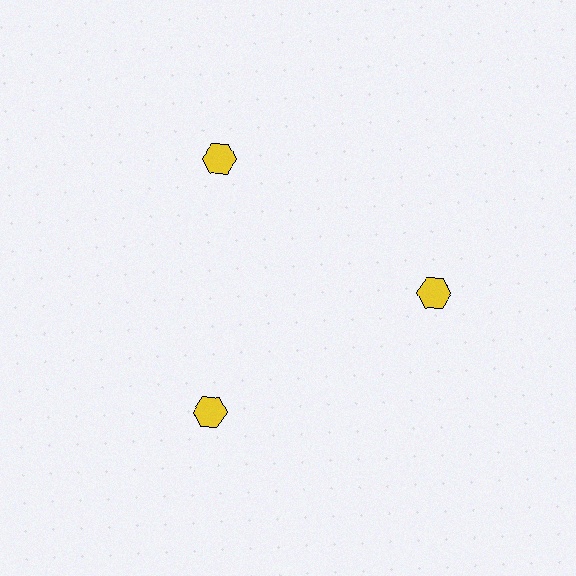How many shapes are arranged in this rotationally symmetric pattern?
There are 3 shapes, arranged in 3 groups of 1.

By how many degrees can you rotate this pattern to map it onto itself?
The pattern maps onto itself every 120 degrees of rotation.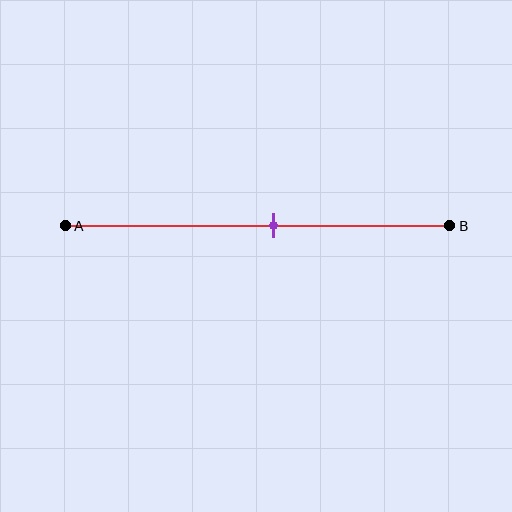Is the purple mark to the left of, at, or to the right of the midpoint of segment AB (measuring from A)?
The purple mark is to the right of the midpoint of segment AB.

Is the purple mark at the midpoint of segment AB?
No, the mark is at about 55% from A, not at the 50% midpoint.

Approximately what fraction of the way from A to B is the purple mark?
The purple mark is approximately 55% of the way from A to B.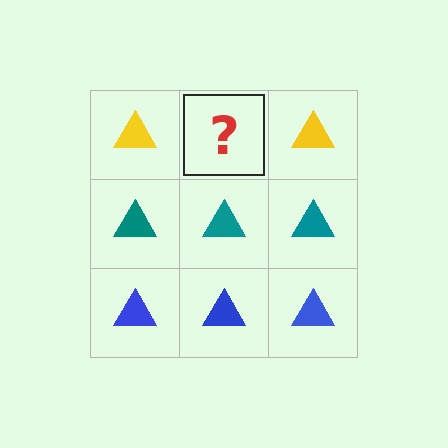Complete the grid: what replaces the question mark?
The question mark should be replaced with a yellow triangle.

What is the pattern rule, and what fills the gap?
The rule is that each row has a consistent color. The gap should be filled with a yellow triangle.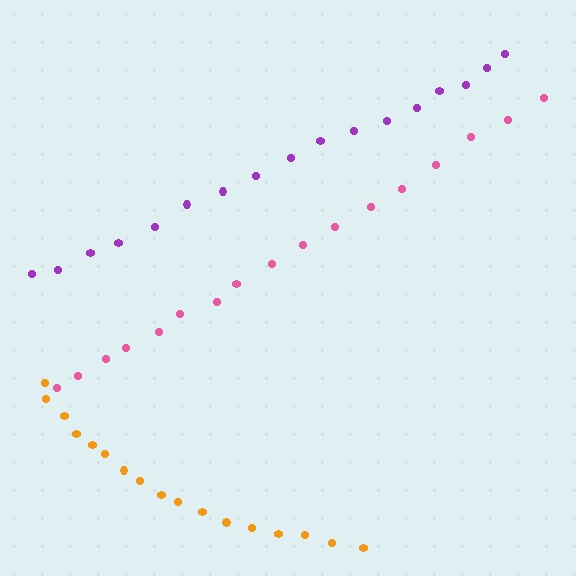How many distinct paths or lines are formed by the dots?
There are 3 distinct paths.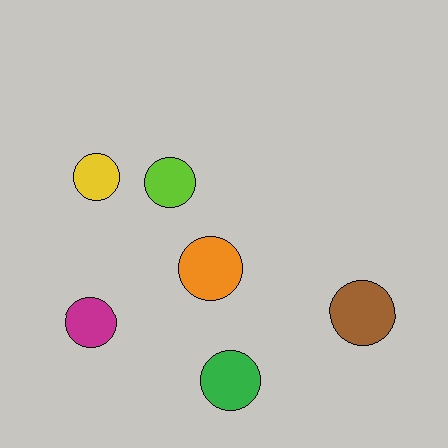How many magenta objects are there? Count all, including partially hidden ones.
There is 1 magenta object.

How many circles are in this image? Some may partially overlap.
There are 6 circles.